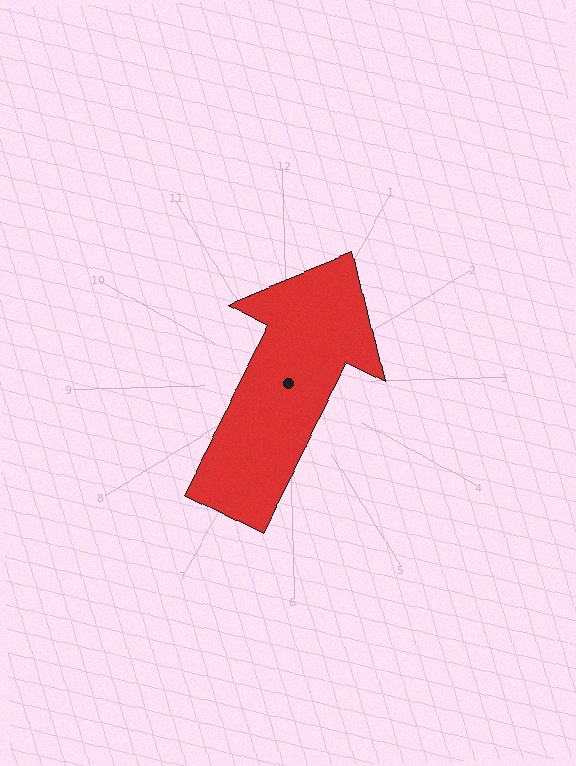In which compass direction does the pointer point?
Northeast.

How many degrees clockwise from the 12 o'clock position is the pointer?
Approximately 27 degrees.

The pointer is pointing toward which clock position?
Roughly 1 o'clock.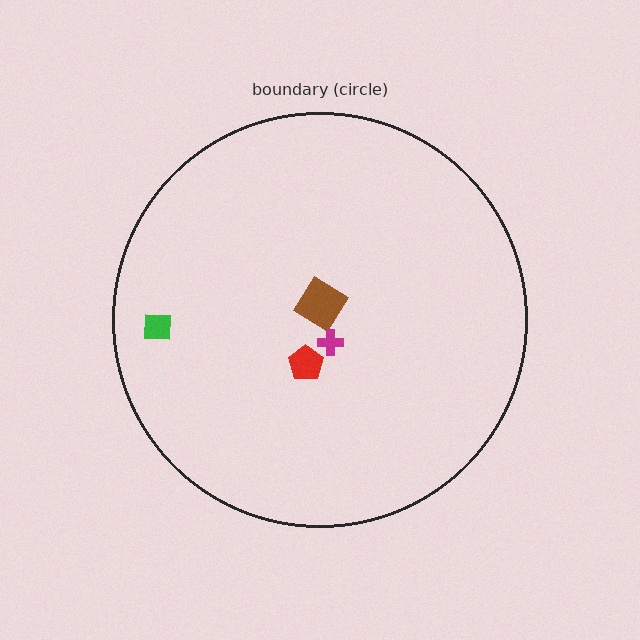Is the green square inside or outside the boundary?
Inside.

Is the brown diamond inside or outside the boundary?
Inside.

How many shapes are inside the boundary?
4 inside, 0 outside.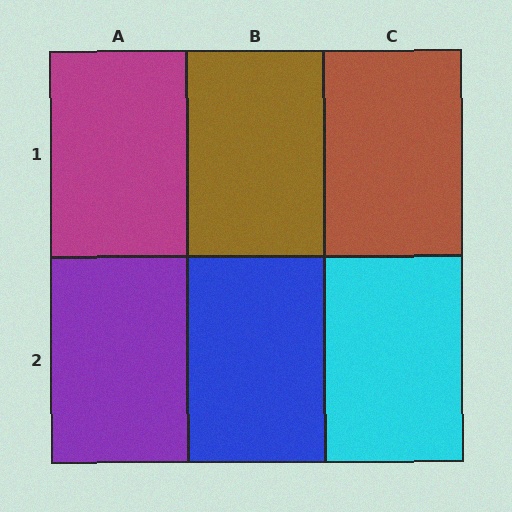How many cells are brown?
2 cells are brown.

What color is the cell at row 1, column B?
Brown.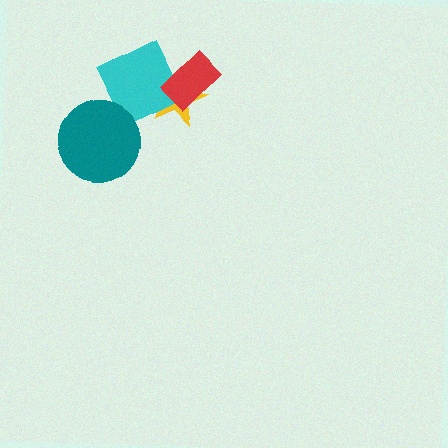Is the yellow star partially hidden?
Yes, it is partially covered by another shape.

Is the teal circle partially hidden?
No, no other shape covers it.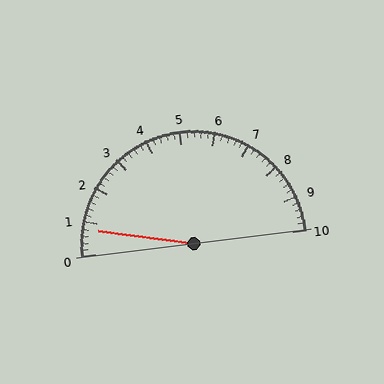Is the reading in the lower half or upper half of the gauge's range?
The reading is in the lower half of the range (0 to 10).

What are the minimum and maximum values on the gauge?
The gauge ranges from 0 to 10.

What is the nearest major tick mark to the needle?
The nearest major tick mark is 1.